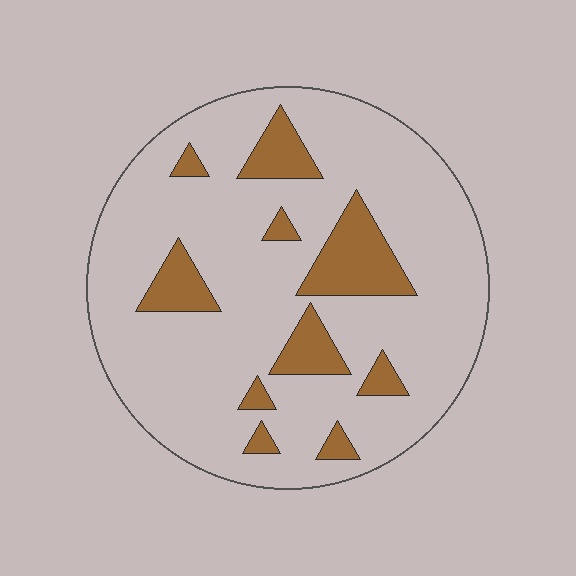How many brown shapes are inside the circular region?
10.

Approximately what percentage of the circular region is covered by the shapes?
Approximately 15%.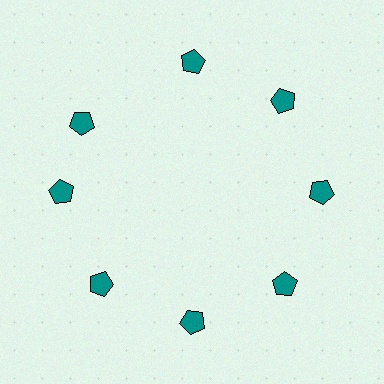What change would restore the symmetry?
The symmetry would be restored by rotating it back into even spacing with its neighbors so that all 8 pentagons sit at equal angles and equal distance from the center.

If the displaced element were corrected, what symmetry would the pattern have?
It would have 8-fold rotational symmetry — the pattern would map onto itself every 45 degrees.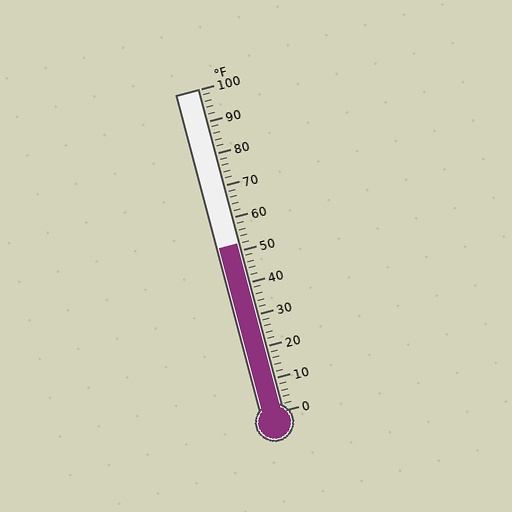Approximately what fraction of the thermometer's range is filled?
The thermometer is filled to approximately 50% of its range.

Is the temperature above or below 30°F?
The temperature is above 30°F.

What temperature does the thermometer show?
The thermometer shows approximately 52°F.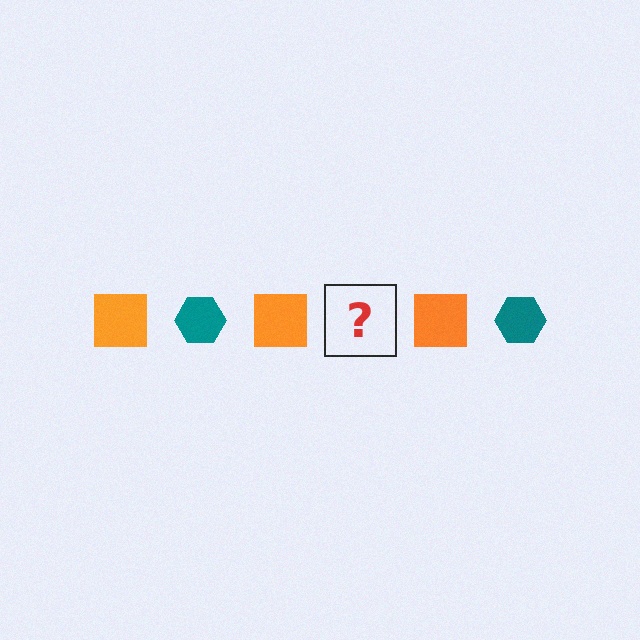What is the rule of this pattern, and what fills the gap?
The rule is that the pattern alternates between orange square and teal hexagon. The gap should be filled with a teal hexagon.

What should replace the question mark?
The question mark should be replaced with a teal hexagon.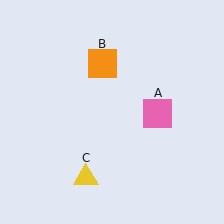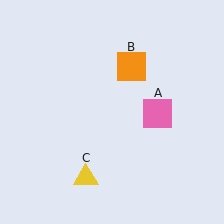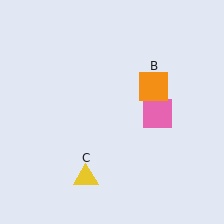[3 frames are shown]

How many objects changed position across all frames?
1 object changed position: orange square (object B).